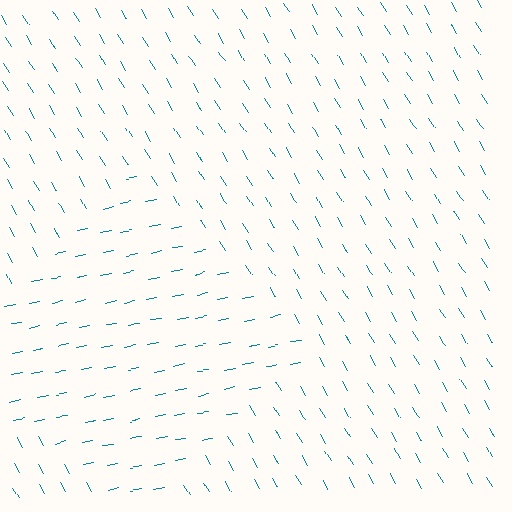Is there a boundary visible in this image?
Yes, there is a texture boundary formed by a change in line orientation.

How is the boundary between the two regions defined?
The boundary is defined purely by a change in line orientation (approximately 70 degrees difference). All lines are the same color and thickness.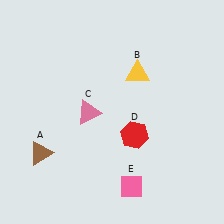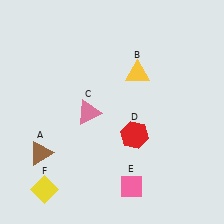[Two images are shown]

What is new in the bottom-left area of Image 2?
A yellow diamond (F) was added in the bottom-left area of Image 2.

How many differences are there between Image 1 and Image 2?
There is 1 difference between the two images.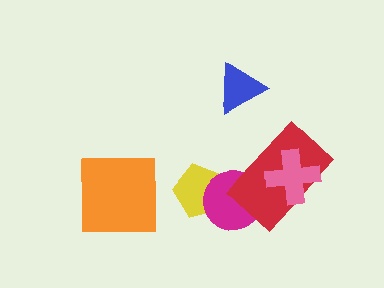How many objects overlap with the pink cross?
1 object overlaps with the pink cross.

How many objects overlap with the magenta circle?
2 objects overlap with the magenta circle.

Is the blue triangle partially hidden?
No, no other shape covers it.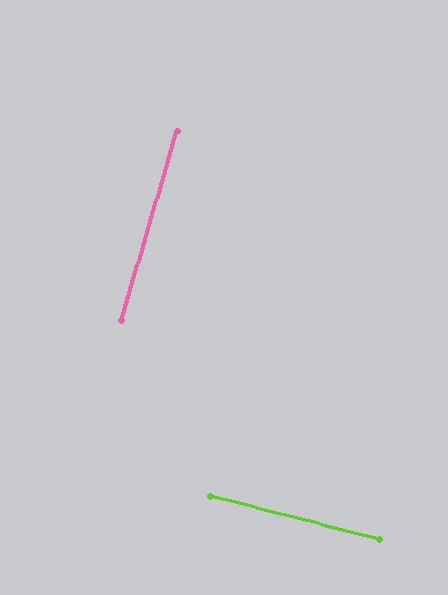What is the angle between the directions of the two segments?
Approximately 88 degrees.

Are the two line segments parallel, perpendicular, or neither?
Perpendicular — they meet at approximately 88°.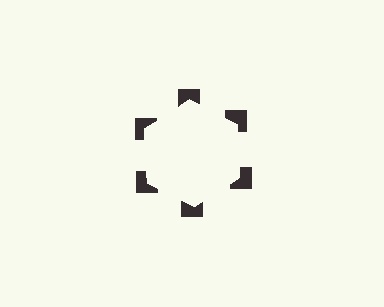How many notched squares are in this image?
There are 6 — one at each vertex of the illusory hexagon.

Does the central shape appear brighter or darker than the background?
It typically appears slightly brighter than the background, even though no actual brightness change is drawn.